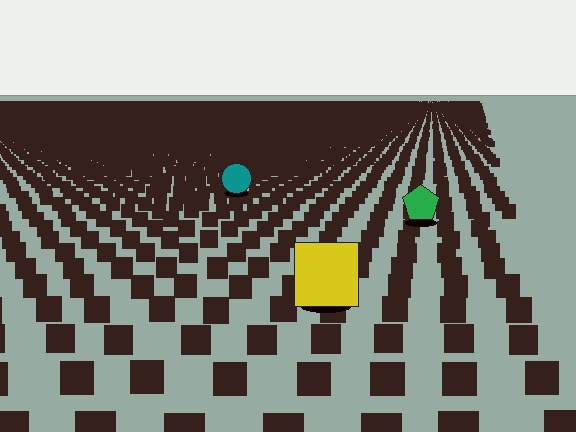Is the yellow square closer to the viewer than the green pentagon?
Yes. The yellow square is closer — you can tell from the texture gradient: the ground texture is coarser near it.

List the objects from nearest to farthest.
From nearest to farthest: the yellow square, the green pentagon, the teal circle.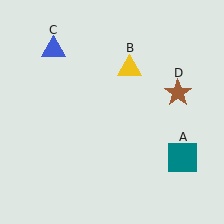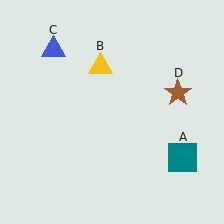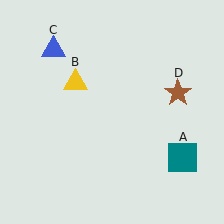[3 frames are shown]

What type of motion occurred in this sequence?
The yellow triangle (object B) rotated counterclockwise around the center of the scene.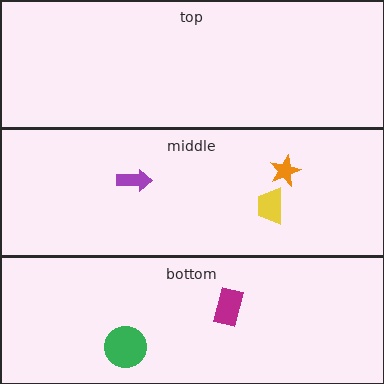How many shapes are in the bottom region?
2.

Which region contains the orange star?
The middle region.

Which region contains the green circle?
The bottom region.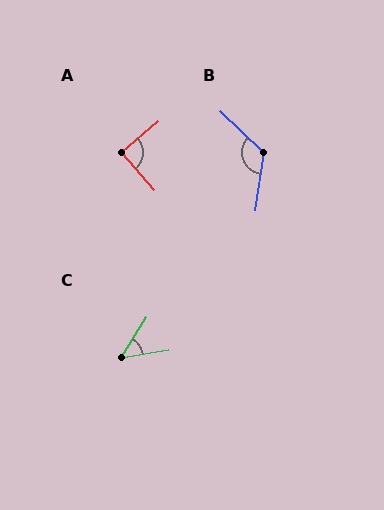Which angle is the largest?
B, at approximately 126 degrees.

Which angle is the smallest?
C, at approximately 49 degrees.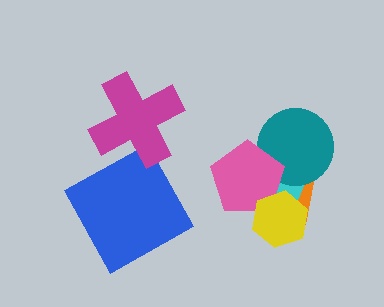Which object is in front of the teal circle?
The pink pentagon is in front of the teal circle.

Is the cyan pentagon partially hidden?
Yes, it is partially covered by another shape.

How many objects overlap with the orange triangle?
4 objects overlap with the orange triangle.